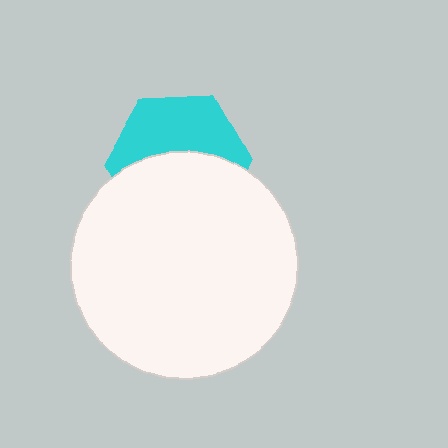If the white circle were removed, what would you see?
You would see the complete cyan hexagon.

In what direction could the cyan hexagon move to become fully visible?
The cyan hexagon could move up. That would shift it out from behind the white circle entirely.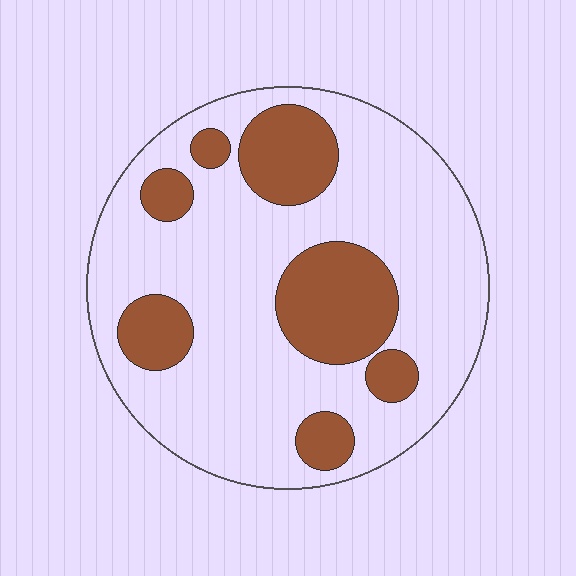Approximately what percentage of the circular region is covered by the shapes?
Approximately 25%.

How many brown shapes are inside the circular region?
7.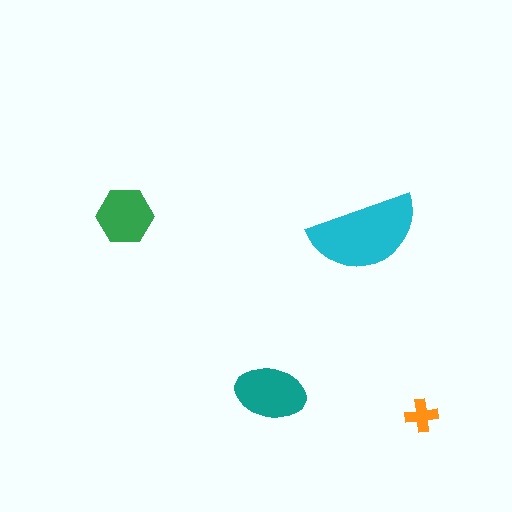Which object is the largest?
The cyan semicircle.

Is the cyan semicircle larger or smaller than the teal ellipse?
Larger.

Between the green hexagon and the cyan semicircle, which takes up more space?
The cyan semicircle.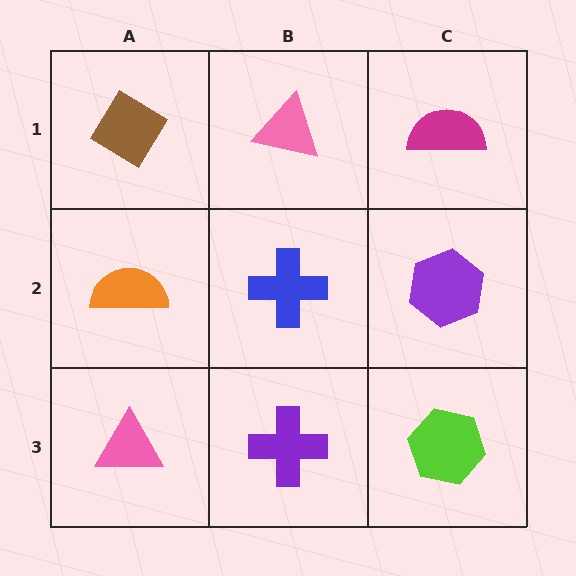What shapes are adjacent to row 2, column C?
A magenta semicircle (row 1, column C), a lime hexagon (row 3, column C), a blue cross (row 2, column B).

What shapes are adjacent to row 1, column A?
An orange semicircle (row 2, column A), a pink triangle (row 1, column B).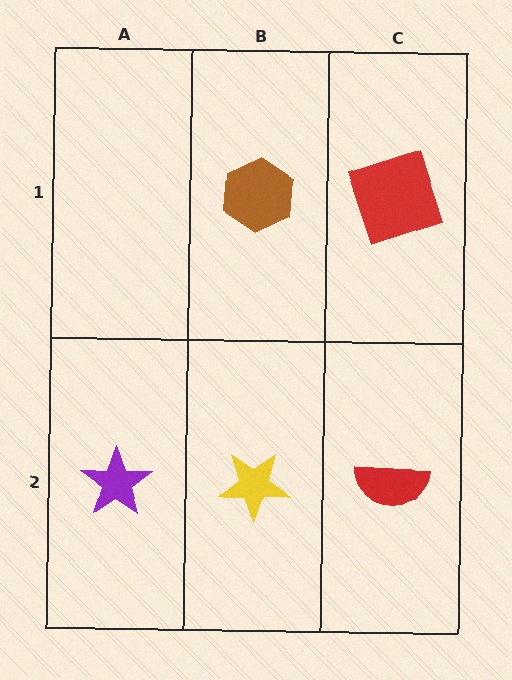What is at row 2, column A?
A purple star.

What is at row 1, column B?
A brown hexagon.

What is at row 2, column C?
A red semicircle.